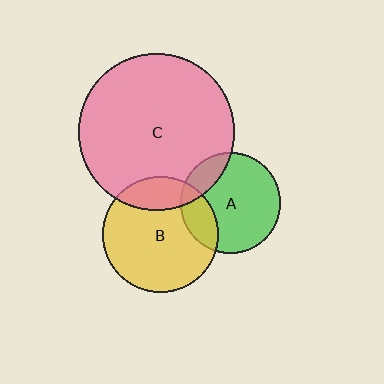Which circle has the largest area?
Circle C (pink).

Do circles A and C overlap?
Yes.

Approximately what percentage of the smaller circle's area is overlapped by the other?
Approximately 15%.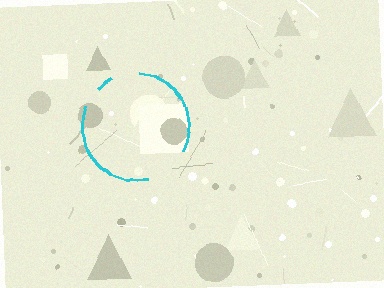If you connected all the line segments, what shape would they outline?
They would outline a circle.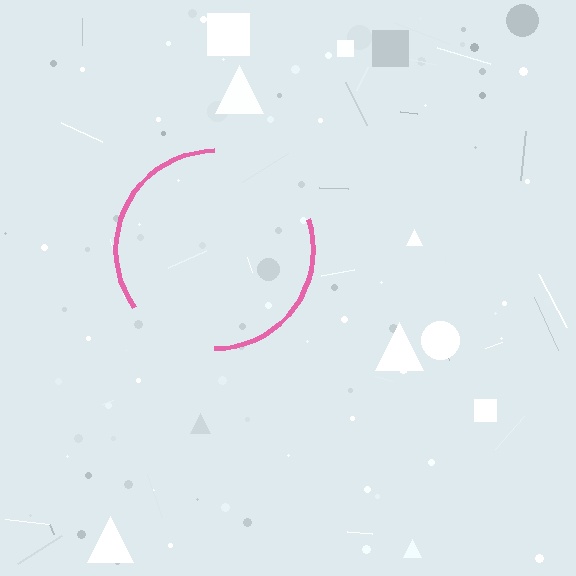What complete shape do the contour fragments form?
The contour fragments form a circle.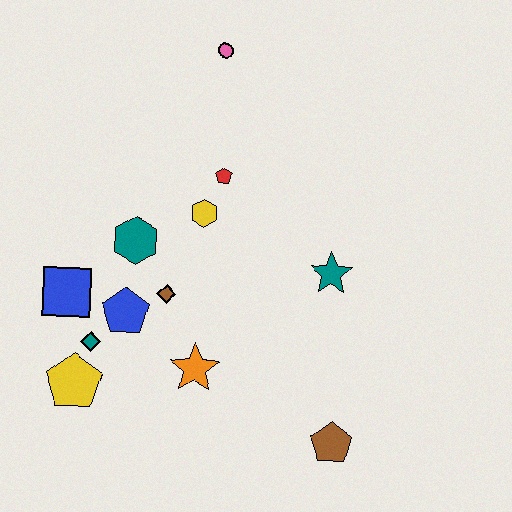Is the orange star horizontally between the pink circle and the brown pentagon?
No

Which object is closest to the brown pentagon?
The orange star is closest to the brown pentagon.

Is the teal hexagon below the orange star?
No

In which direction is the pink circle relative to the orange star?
The pink circle is above the orange star.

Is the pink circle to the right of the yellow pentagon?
Yes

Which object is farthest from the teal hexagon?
The brown pentagon is farthest from the teal hexagon.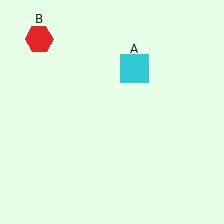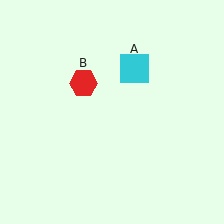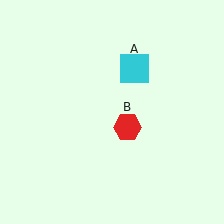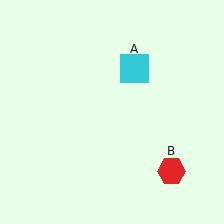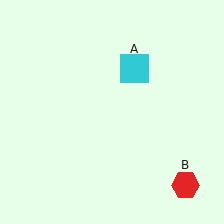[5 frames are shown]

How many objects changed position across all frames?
1 object changed position: red hexagon (object B).